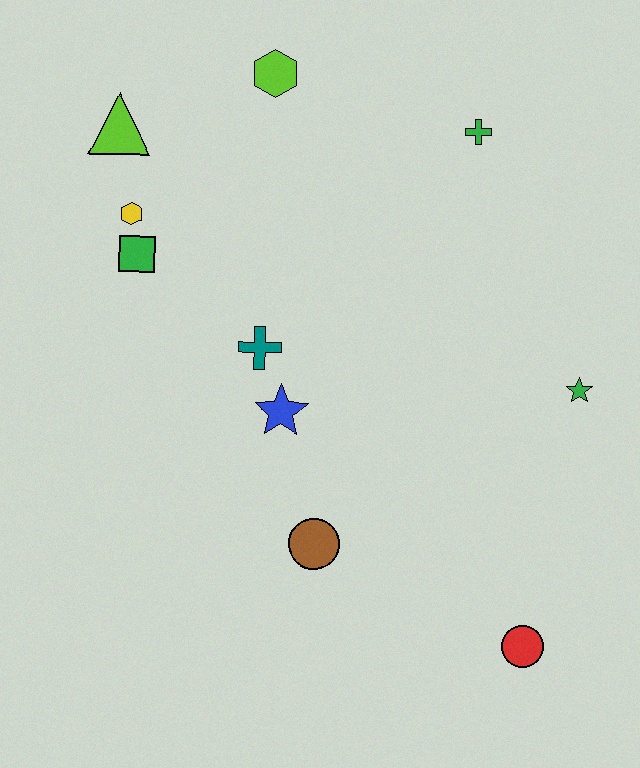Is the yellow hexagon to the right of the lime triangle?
Yes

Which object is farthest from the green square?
The red circle is farthest from the green square.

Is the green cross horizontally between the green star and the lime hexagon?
Yes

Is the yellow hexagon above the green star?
Yes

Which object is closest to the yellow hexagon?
The green square is closest to the yellow hexagon.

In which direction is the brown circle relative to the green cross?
The brown circle is below the green cross.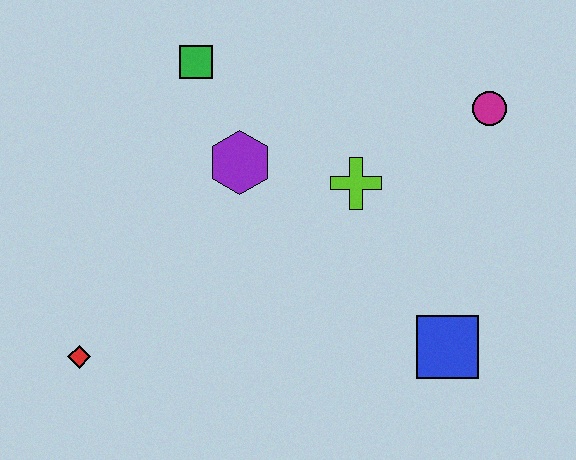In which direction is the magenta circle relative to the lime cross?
The magenta circle is to the right of the lime cross.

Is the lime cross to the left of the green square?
No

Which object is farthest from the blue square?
The green square is farthest from the blue square.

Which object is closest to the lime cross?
The purple hexagon is closest to the lime cross.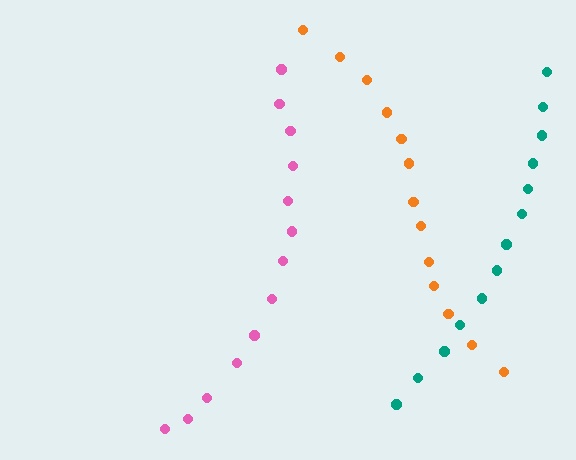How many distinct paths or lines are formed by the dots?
There are 3 distinct paths.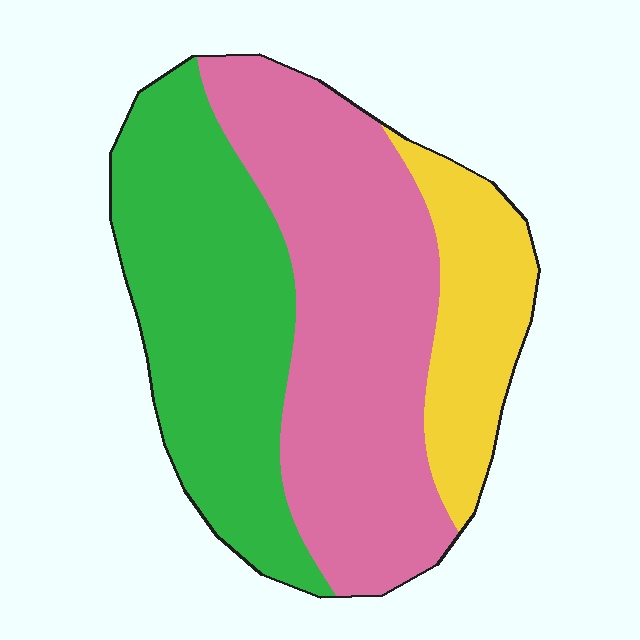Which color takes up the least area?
Yellow, at roughly 15%.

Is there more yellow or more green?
Green.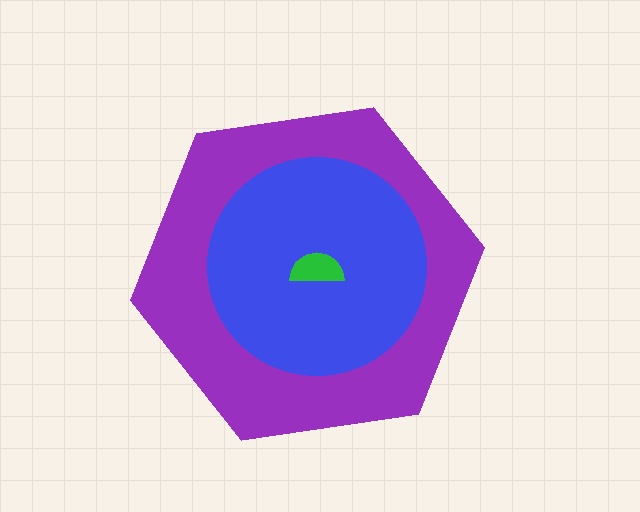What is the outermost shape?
The purple hexagon.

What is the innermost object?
The green semicircle.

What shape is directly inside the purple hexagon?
The blue circle.